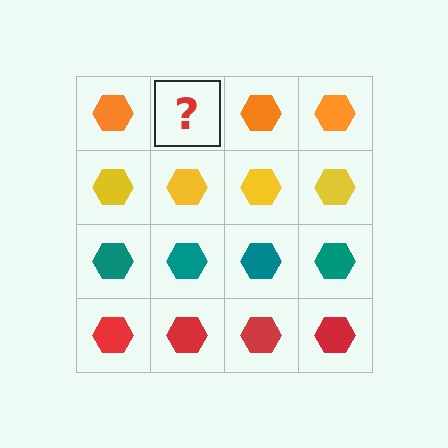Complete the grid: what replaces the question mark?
The question mark should be replaced with an orange hexagon.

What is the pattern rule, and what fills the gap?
The rule is that each row has a consistent color. The gap should be filled with an orange hexagon.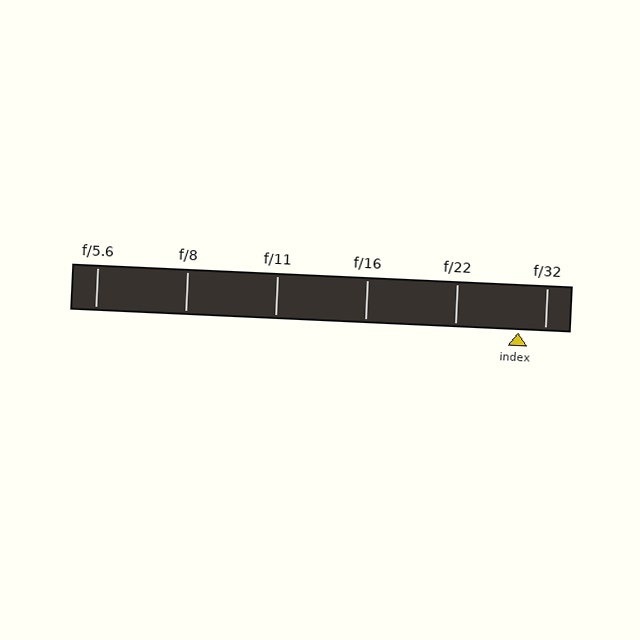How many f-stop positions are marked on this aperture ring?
There are 6 f-stop positions marked.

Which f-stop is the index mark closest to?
The index mark is closest to f/32.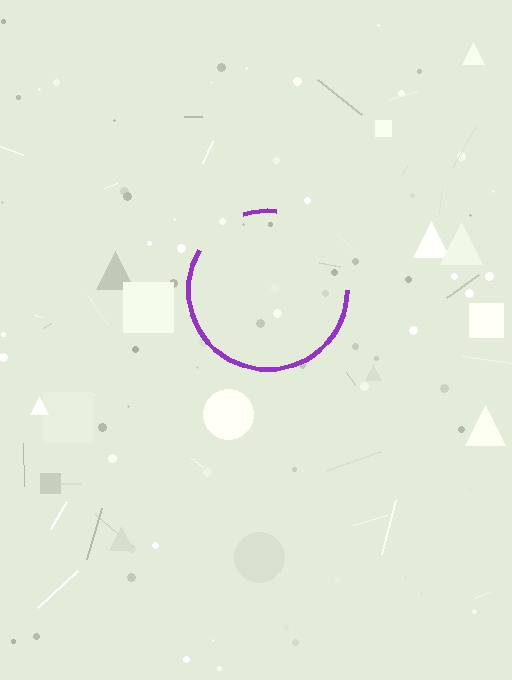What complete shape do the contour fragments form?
The contour fragments form a circle.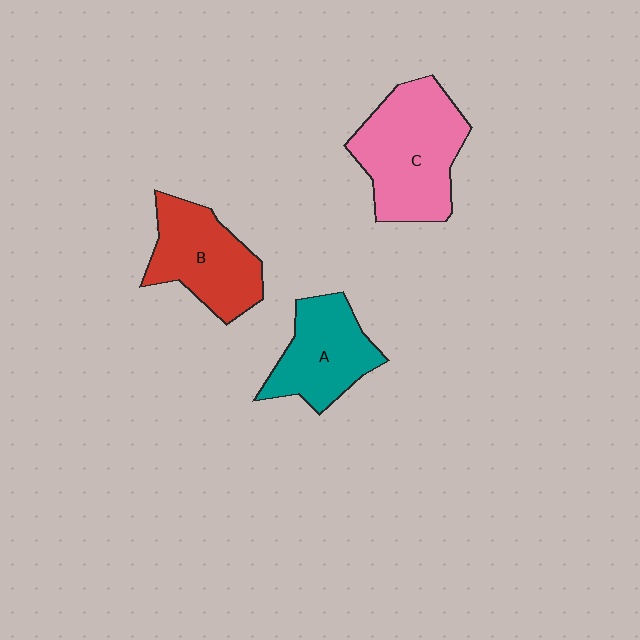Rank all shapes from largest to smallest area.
From largest to smallest: C (pink), B (red), A (teal).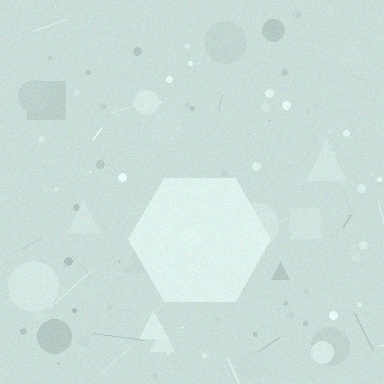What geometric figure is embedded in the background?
A hexagon is embedded in the background.